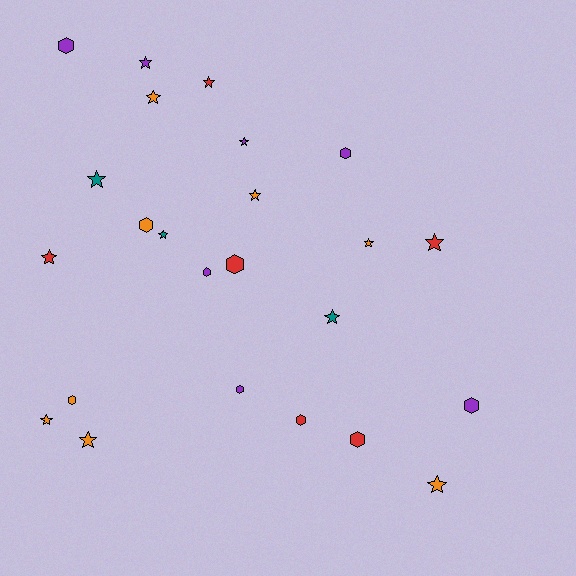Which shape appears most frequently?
Star, with 14 objects.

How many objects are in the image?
There are 24 objects.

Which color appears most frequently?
Orange, with 8 objects.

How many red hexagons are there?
There are 3 red hexagons.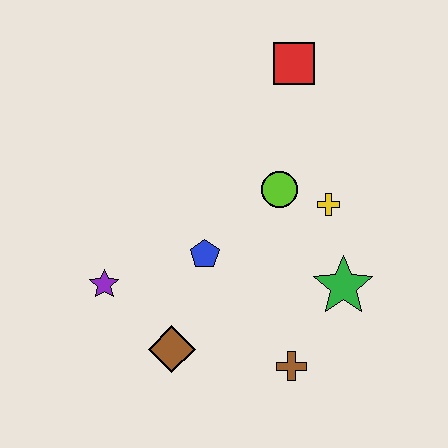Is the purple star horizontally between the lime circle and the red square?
No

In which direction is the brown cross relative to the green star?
The brown cross is below the green star.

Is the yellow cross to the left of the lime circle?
No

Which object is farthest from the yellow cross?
The purple star is farthest from the yellow cross.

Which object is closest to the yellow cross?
The lime circle is closest to the yellow cross.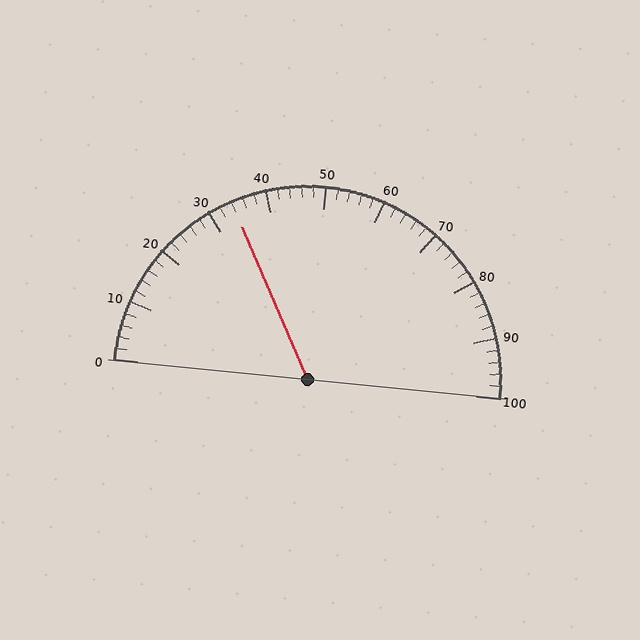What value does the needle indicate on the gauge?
The needle indicates approximately 34.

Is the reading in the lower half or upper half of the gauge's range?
The reading is in the lower half of the range (0 to 100).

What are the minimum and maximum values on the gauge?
The gauge ranges from 0 to 100.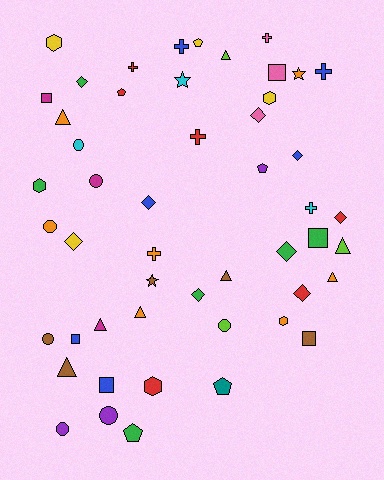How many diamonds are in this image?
There are 9 diamonds.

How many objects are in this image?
There are 50 objects.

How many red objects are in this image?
There are 6 red objects.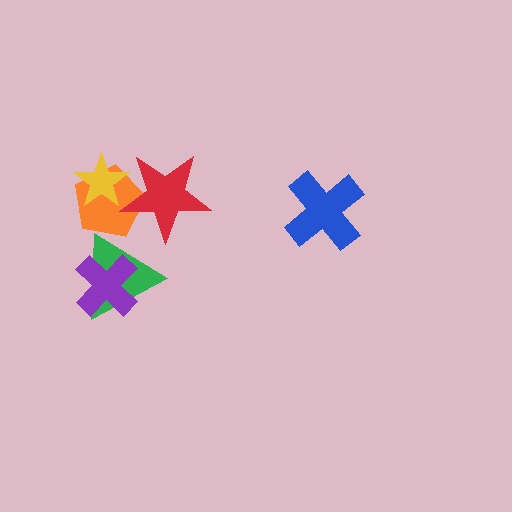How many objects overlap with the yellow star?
2 objects overlap with the yellow star.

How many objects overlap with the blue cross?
0 objects overlap with the blue cross.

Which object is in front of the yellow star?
The red star is in front of the yellow star.